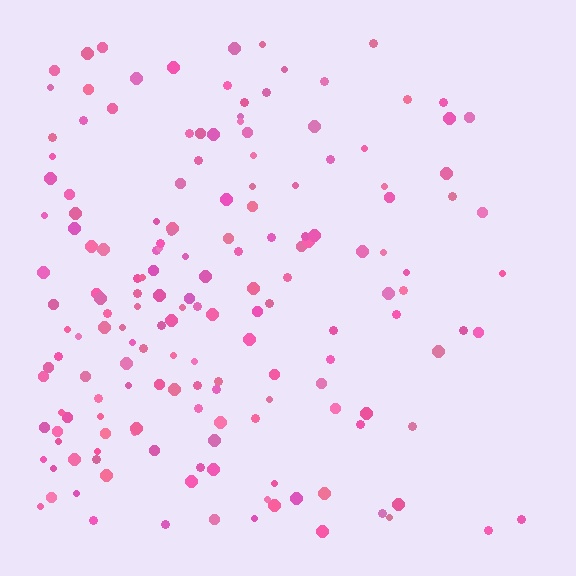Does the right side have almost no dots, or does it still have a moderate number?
Still a moderate number, just noticeably fewer than the left.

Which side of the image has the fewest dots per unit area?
The right.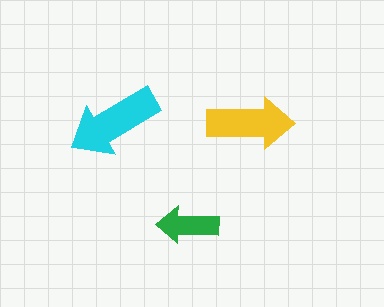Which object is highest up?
The cyan arrow is topmost.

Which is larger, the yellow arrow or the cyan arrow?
The cyan one.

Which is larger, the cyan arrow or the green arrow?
The cyan one.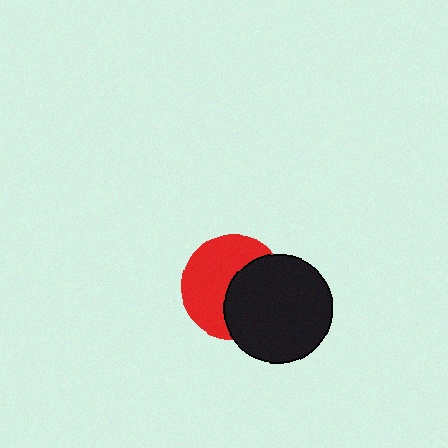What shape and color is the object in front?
The object in front is a black circle.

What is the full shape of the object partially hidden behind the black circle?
The partially hidden object is a red circle.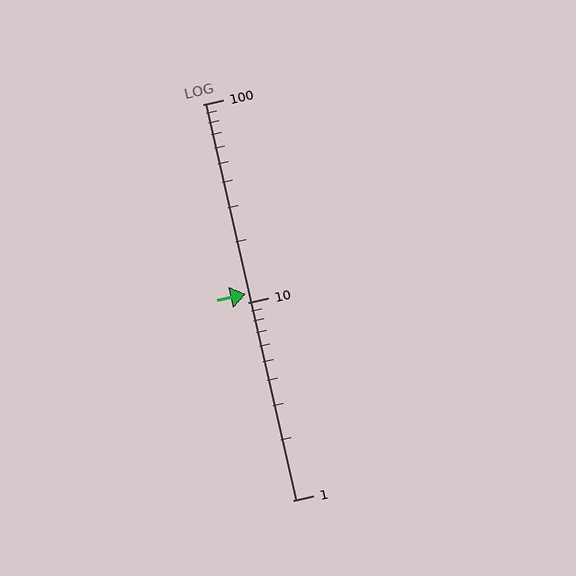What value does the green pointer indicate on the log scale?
The pointer indicates approximately 11.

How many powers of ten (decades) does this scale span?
The scale spans 2 decades, from 1 to 100.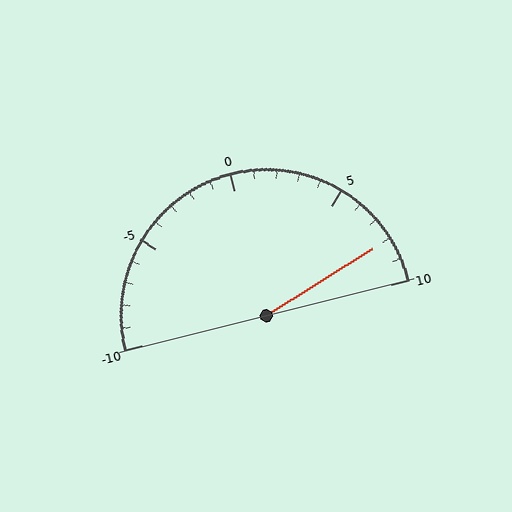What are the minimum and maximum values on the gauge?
The gauge ranges from -10 to 10.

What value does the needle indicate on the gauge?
The needle indicates approximately 8.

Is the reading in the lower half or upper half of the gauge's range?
The reading is in the upper half of the range (-10 to 10).